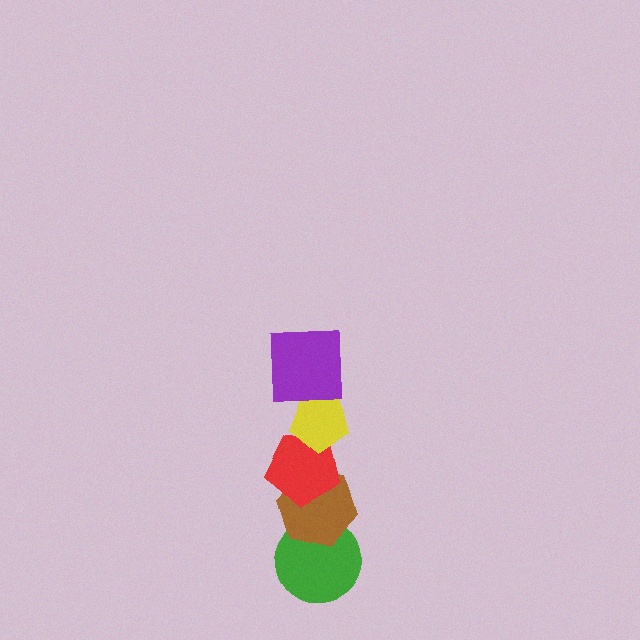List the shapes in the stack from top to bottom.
From top to bottom: the purple square, the yellow pentagon, the red pentagon, the brown hexagon, the green circle.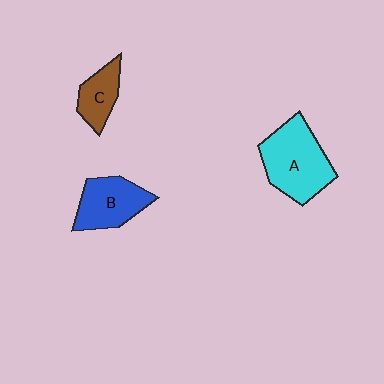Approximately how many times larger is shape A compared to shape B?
Approximately 1.4 times.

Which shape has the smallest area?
Shape C (brown).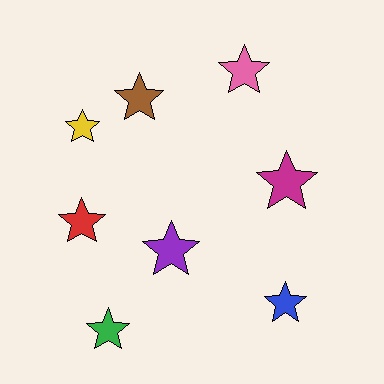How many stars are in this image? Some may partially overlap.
There are 8 stars.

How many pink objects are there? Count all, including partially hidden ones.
There is 1 pink object.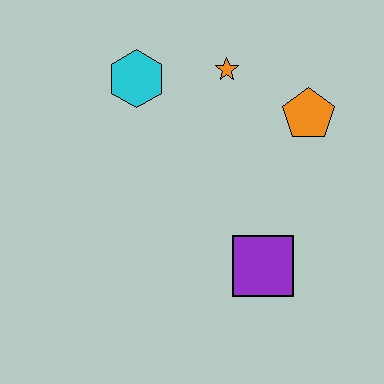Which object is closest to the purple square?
The orange pentagon is closest to the purple square.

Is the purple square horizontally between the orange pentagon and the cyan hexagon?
Yes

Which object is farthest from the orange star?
The purple square is farthest from the orange star.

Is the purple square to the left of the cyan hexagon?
No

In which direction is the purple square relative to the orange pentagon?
The purple square is below the orange pentagon.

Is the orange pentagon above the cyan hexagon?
No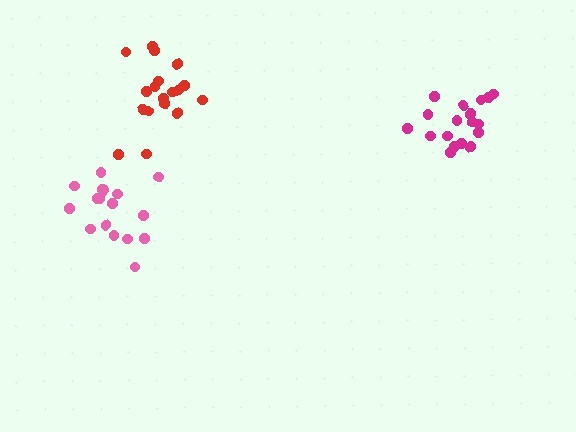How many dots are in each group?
Group 1: 19 dots, Group 2: 18 dots, Group 3: 17 dots (54 total).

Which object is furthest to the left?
The pink cluster is leftmost.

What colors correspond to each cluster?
The clusters are colored: red, magenta, pink.